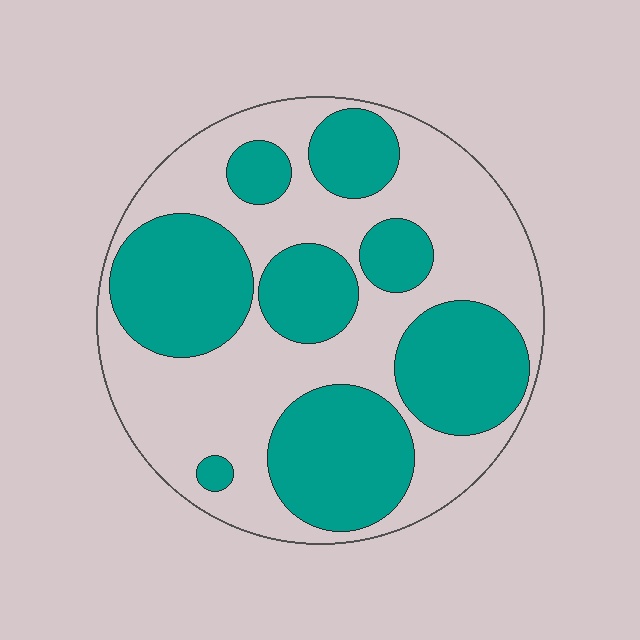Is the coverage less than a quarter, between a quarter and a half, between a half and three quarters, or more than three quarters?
Between a quarter and a half.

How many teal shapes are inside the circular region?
8.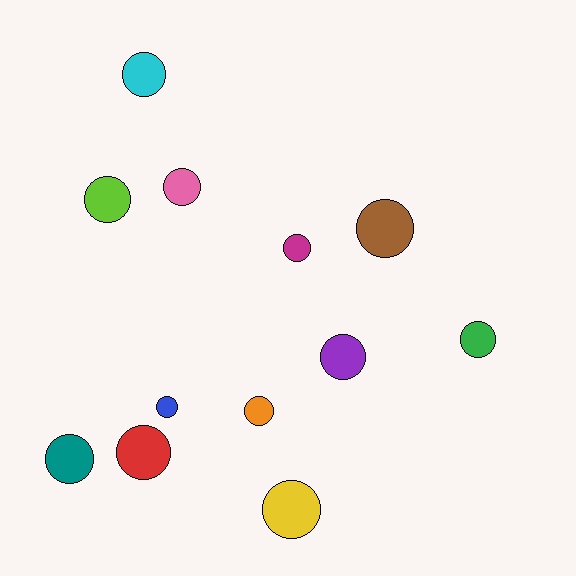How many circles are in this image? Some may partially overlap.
There are 12 circles.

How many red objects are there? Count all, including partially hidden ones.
There is 1 red object.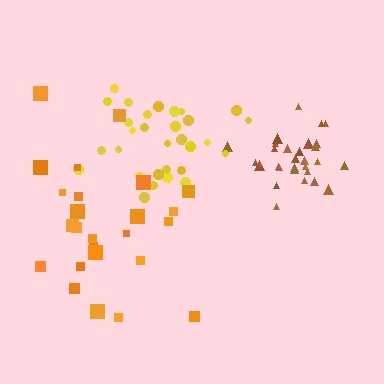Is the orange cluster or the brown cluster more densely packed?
Brown.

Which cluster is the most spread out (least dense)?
Orange.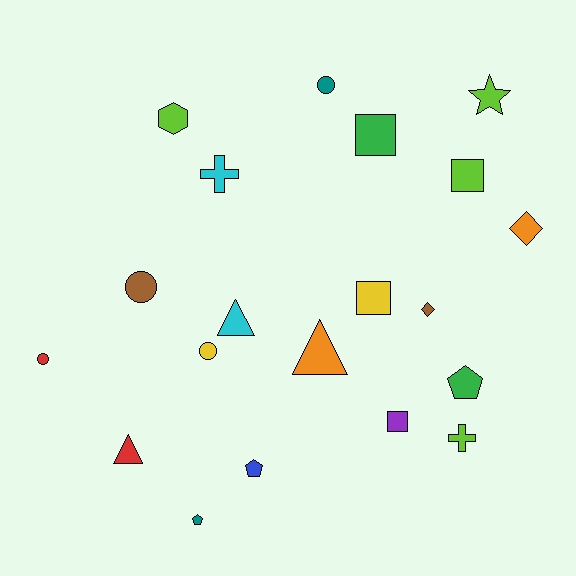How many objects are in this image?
There are 20 objects.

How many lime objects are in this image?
There are 4 lime objects.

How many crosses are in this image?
There are 2 crosses.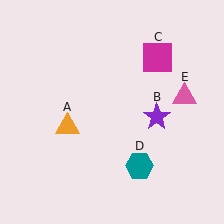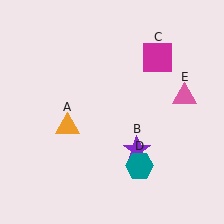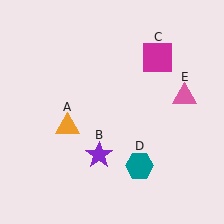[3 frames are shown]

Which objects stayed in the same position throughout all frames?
Orange triangle (object A) and magenta square (object C) and teal hexagon (object D) and pink triangle (object E) remained stationary.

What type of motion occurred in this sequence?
The purple star (object B) rotated clockwise around the center of the scene.